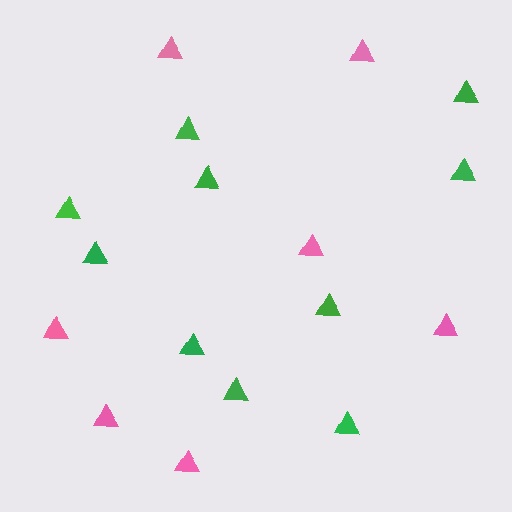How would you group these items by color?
There are 2 groups: one group of green triangles (10) and one group of pink triangles (7).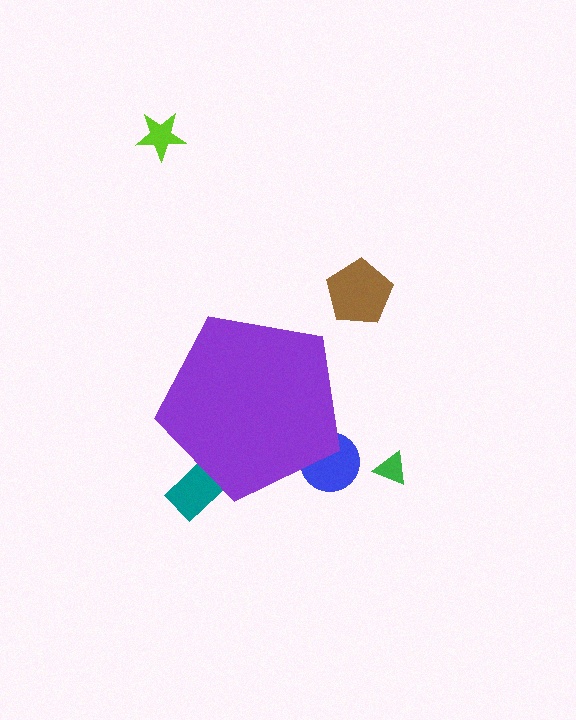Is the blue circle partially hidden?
Yes, the blue circle is partially hidden behind the purple pentagon.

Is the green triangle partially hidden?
No, the green triangle is fully visible.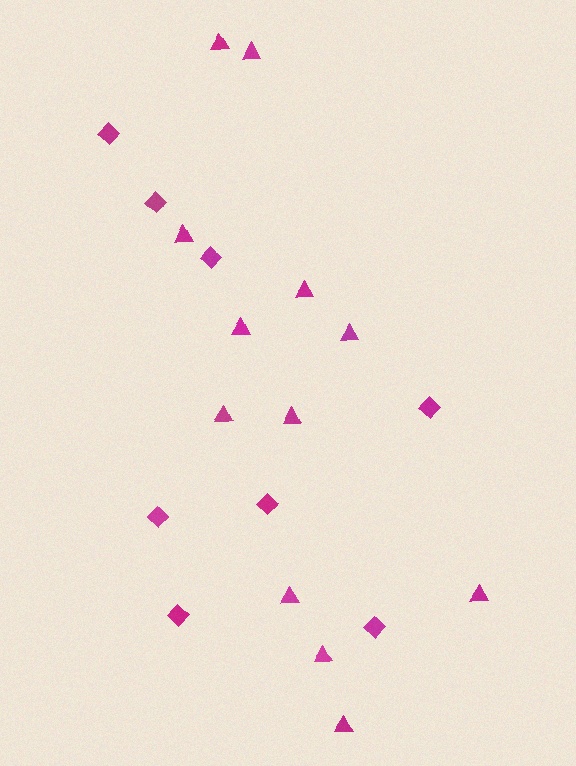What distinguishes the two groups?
There are 2 groups: one group of triangles (12) and one group of diamonds (8).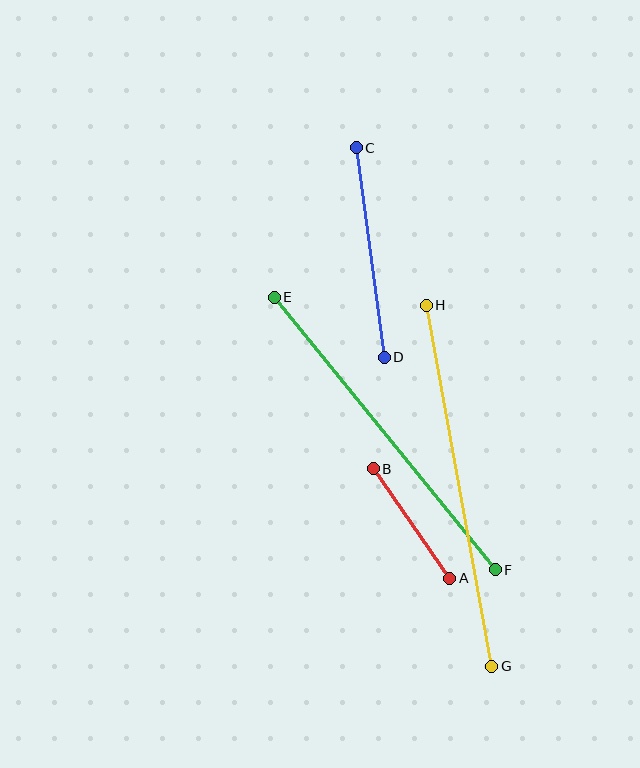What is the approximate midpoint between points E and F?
The midpoint is at approximately (385, 434) pixels.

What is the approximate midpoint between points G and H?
The midpoint is at approximately (459, 486) pixels.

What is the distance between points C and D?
The distance is approximately 211 pixels.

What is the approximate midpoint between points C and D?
The midpoint is at approximately (370, 253) pixels.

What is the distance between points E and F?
The distance is approximately 351 pixels.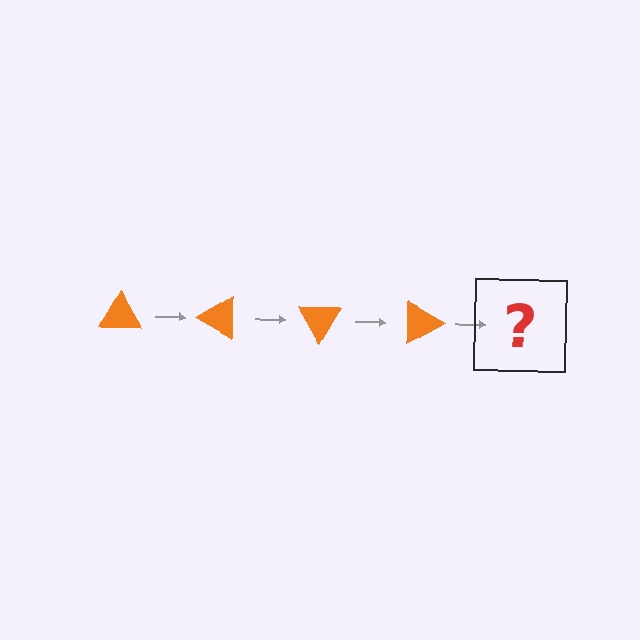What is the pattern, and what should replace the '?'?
The pattern is that the triangle rotates 30 degrees each step. The '?' should be an orange triangle rotated 120 degrees.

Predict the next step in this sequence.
The next step is an orange triangle rotated 120 degrees.